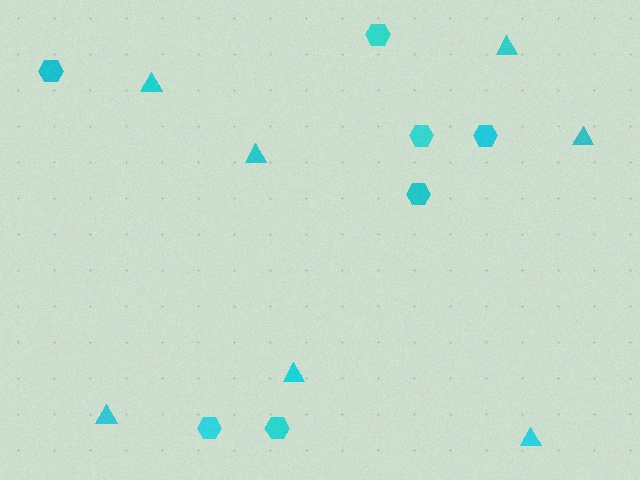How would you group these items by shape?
There are 2 groups: one group of hexagons (7) and one group of triangles (7).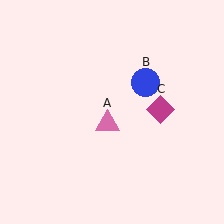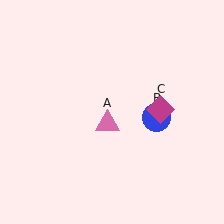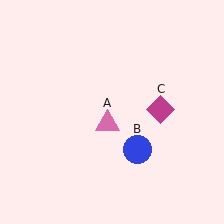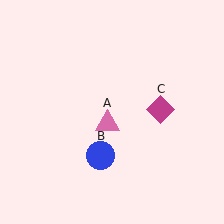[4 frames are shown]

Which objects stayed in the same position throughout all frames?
Pink triangle (object A) and magenta diamond (object C) remained stationary.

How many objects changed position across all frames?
1 object changed position: blue circle (object B).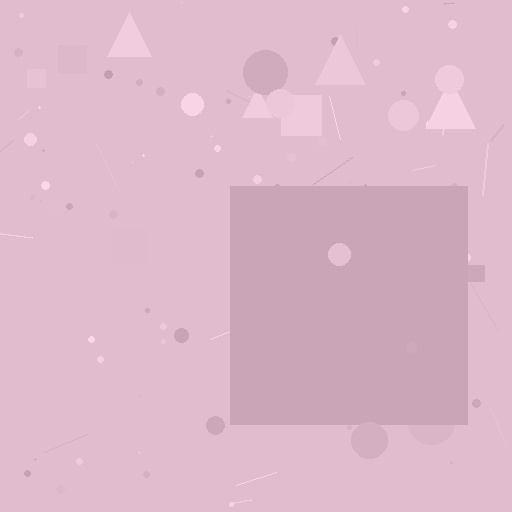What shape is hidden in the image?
A square is hidden in the image.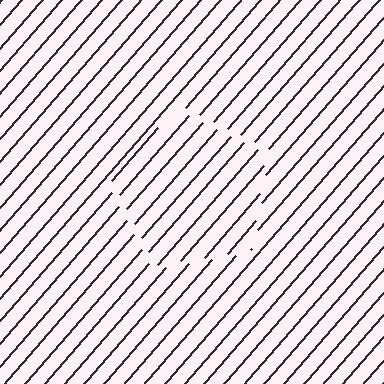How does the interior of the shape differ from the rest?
The interior of the shape contains the same grating, shifted by half a period — the contour is defined by the phase discontinuity where line-ends from the inner and outer gratings abut.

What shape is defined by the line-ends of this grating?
An illusory pentagon. The interior of the shape contains the same grating, shifted by half a period — the contour is defined by the phase discontinuity where line-ends from the inner and outer gratings abut.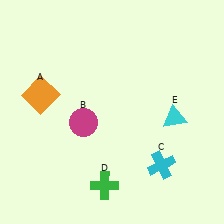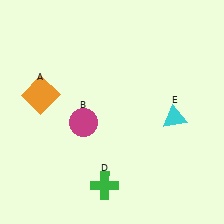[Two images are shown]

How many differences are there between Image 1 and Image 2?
There is 1 difference between the two images.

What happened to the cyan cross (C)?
The cyan cross (C) was removed in Image 2. It was in the bottom-right area of Image 1.